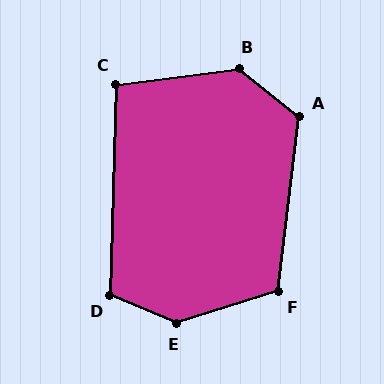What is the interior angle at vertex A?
Approximately 121 degrees (obtuse).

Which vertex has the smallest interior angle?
C, at approximately 99 degrees.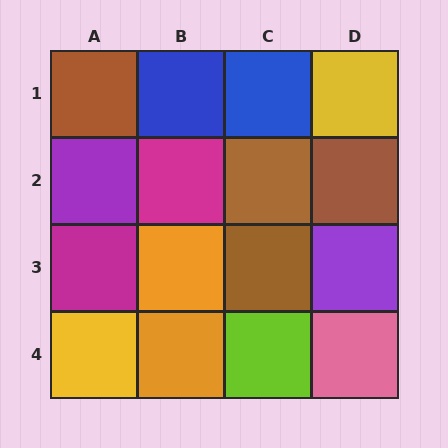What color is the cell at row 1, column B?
Blue.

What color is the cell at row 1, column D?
Yellow.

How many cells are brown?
4 cells are brown.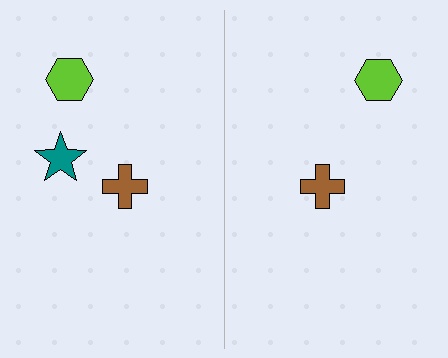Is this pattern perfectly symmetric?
No, the pattern is not perfectly symmetric. A teal star is missing from the right side.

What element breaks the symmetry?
A teal star is missing from the right side.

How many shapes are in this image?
There are 5 shapes in this image.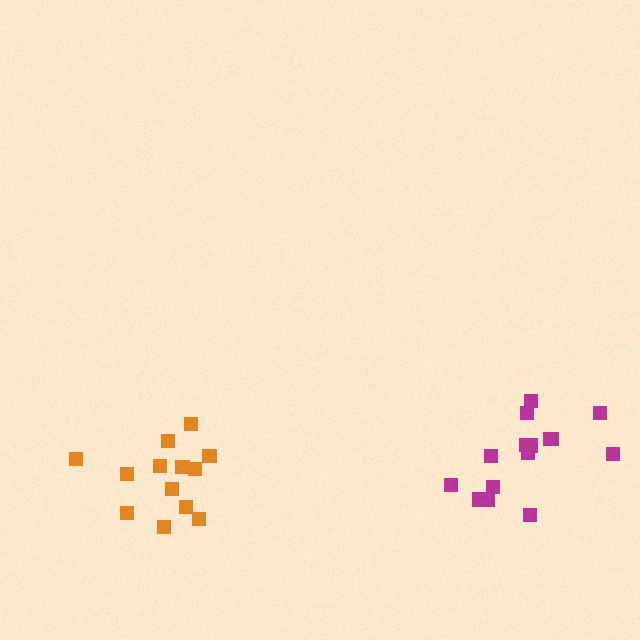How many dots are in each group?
Group 1: 15 dots, Group 2: 13 dots (28 total).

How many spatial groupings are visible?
There are 2 spatial groupings.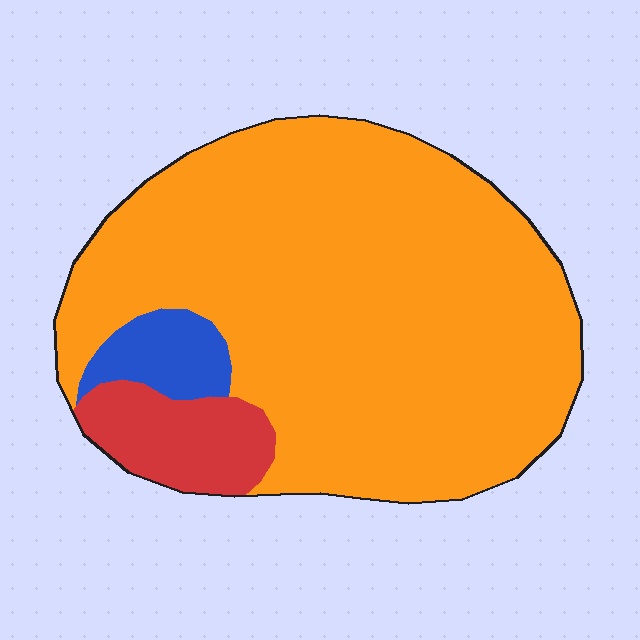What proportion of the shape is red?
Red covers 10% of the shape.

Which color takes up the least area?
Blue, at roughly 5%.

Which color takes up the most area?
Orange, at roughly 85%.